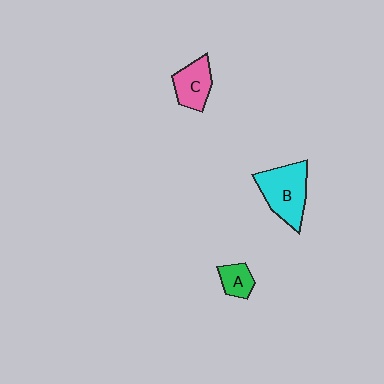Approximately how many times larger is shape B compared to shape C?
Approximately 1.6 times.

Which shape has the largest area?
Shape B (cyan).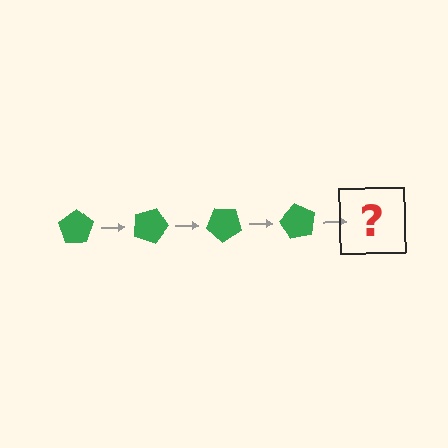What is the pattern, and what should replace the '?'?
The pattern is that the pentagon rotates 20 degrees each step. The '?' should be a green pentagon rotated 80 degrees.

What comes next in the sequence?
The next element should be a green pentagon rotated 80 degrees.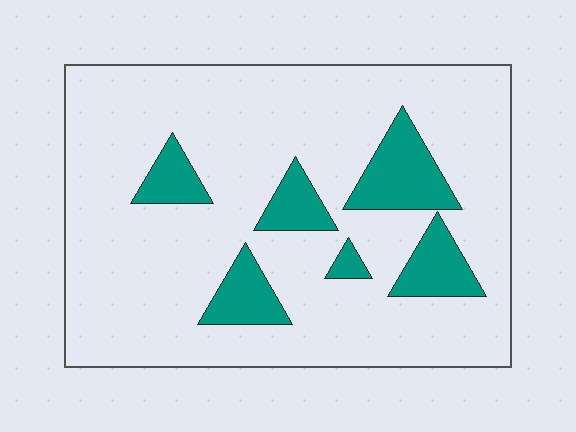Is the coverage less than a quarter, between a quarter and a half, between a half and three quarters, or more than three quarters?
Less than a quarter.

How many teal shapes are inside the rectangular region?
6.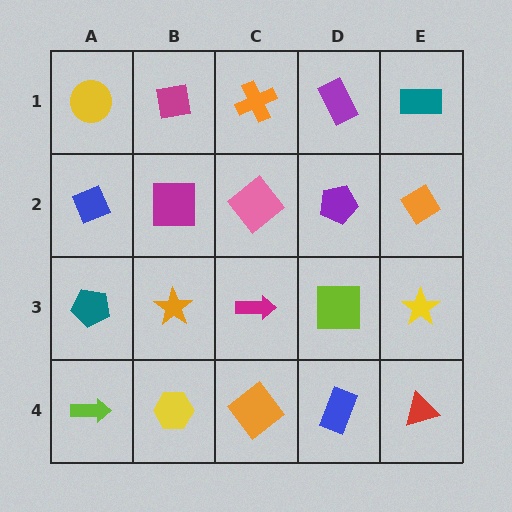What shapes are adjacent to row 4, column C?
A magenta arrow (row 3, column C), a yellow hexagon (row 4, column B), a blue rectangle (row 4, column D).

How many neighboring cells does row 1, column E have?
2.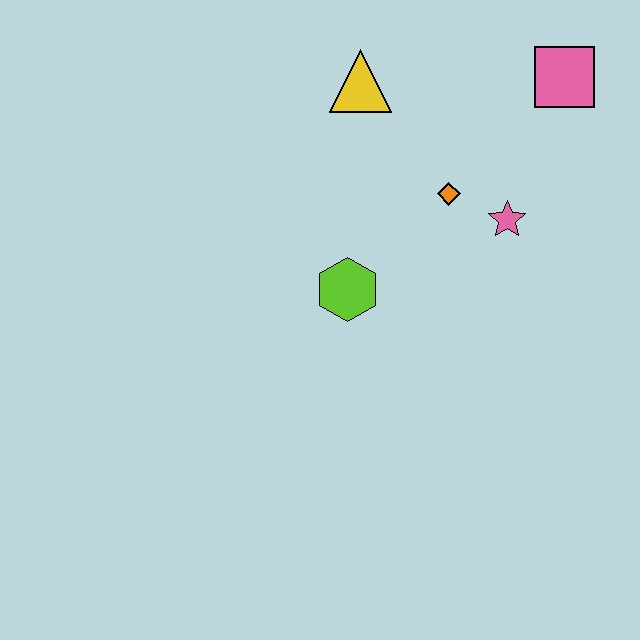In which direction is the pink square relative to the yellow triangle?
The pink square is to the right of the yellow triangle.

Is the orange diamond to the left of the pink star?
Yes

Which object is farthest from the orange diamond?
The pink square is farthest from the orange diamond.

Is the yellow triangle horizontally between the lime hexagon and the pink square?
Yes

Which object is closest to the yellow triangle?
The orange diamond is closest to the yellow triangle.